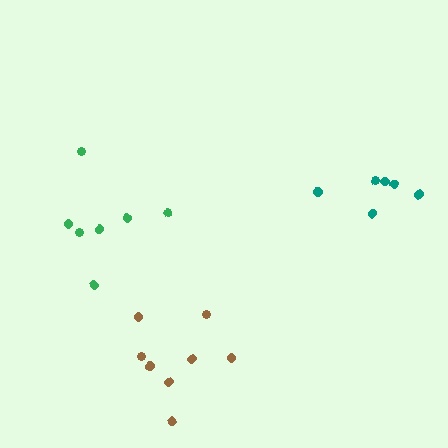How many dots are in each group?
Group 1: 6 dots, Group 2: 7 dots, Group 3: 8 dots (21 total).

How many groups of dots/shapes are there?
There are 3 groups.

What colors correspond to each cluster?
The clusters are colored: teal, green, brown.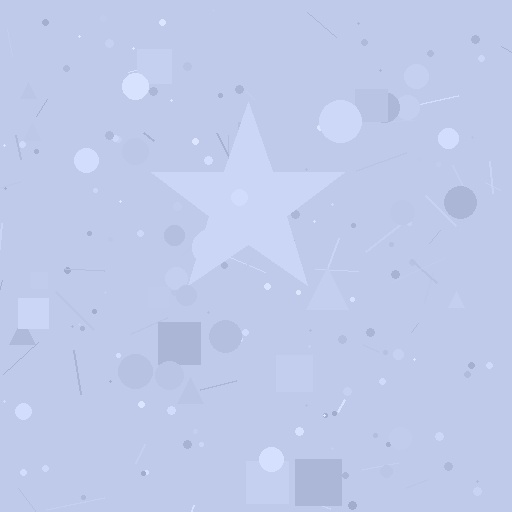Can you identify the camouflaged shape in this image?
The camouflaged shape is a star.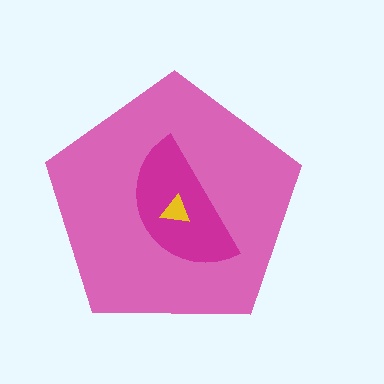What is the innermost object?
The yellow triangle.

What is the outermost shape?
The pink pentagon.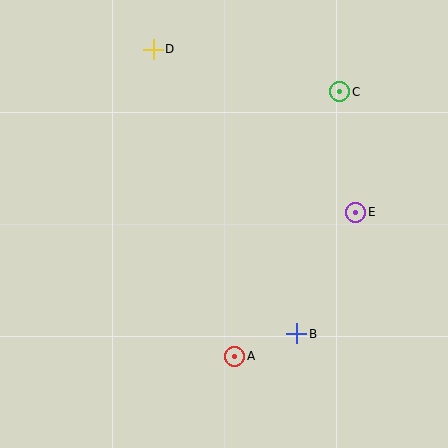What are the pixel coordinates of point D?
Point D is at (153, 49).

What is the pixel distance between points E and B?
The distance between E and B is 135 pixels.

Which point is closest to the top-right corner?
Point C is closest to the top-right corner.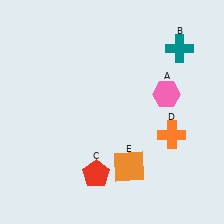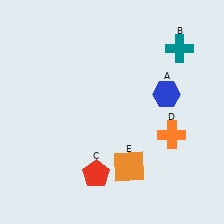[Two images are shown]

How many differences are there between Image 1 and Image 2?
There is 1 difference between the two images.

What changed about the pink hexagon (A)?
In Image 1, A is pink. In Image 2, it changed to blue.